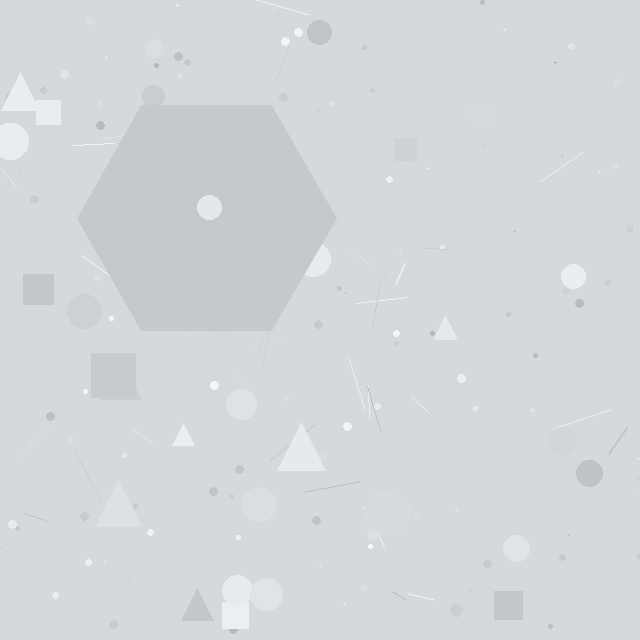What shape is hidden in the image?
A hexagon is hidden in the image.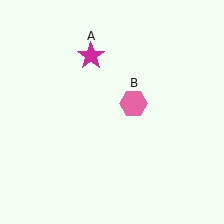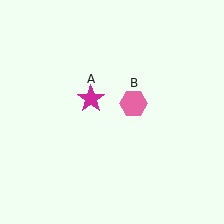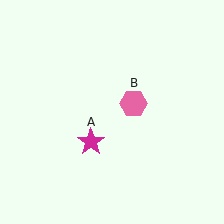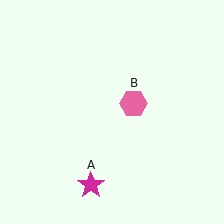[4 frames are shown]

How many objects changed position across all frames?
1 object changed position: magenta star (object A).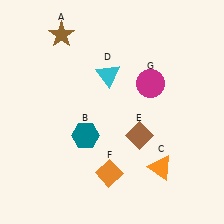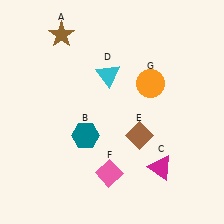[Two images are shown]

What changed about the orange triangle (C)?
In Image 1, C is orange. In Image 2, it changed to magenta.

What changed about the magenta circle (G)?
In Image 1, G is magenta. In Image 2, it changed to orange.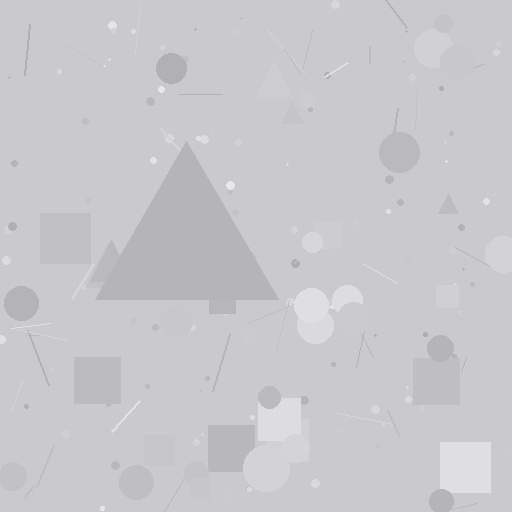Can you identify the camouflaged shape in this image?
The camouflaged shape is a triangle.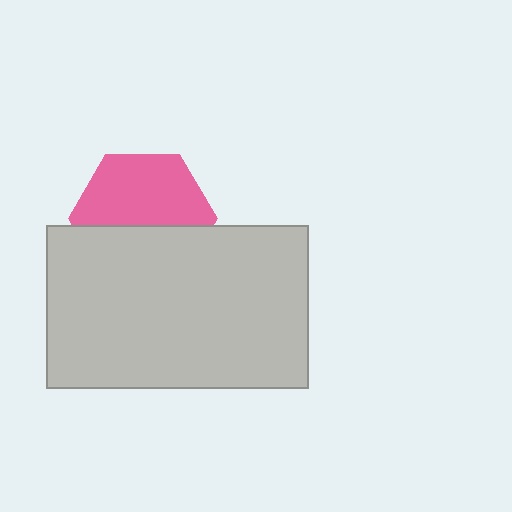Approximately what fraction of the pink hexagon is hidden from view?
Roughly 43% of the pink hexagon is hidden behind the light gray rectangle.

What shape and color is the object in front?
The object in front is a light gray rectangle.